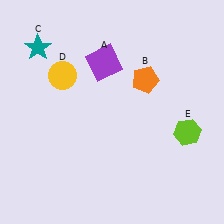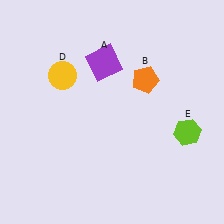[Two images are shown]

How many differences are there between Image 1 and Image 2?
There is 1 difference between the two images.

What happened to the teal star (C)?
The teal star (C) was removed in Image 2. It was in the top-left area of Image 1.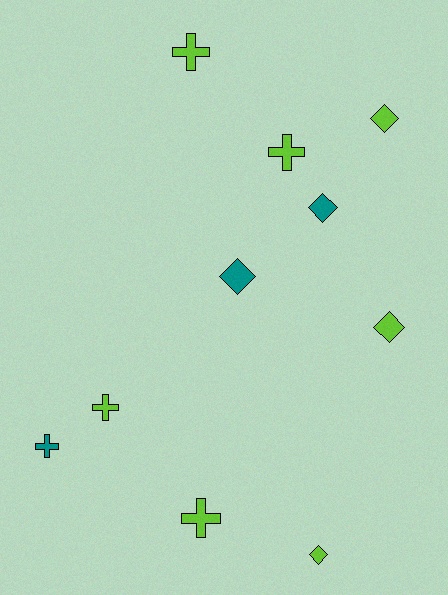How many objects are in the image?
There are 10 objects.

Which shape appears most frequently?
Cross, with 5 objects.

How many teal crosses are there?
There is 1 teal cross.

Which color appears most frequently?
Lime, with 7 objects.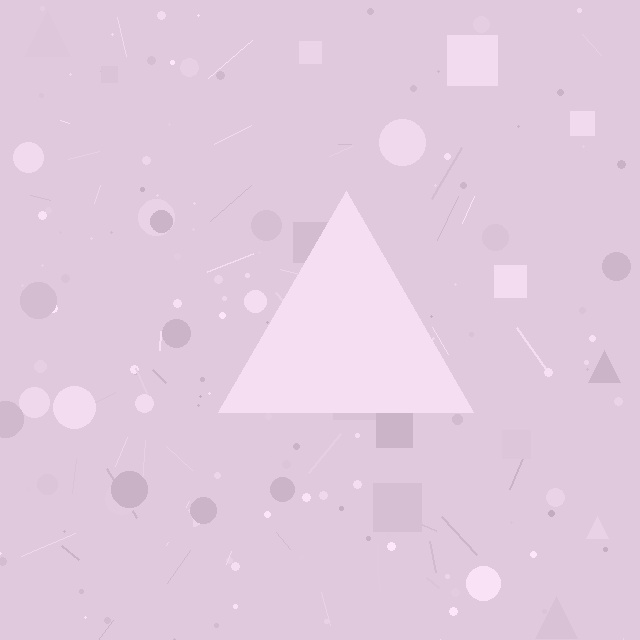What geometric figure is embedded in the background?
A triangle is embedded in the background.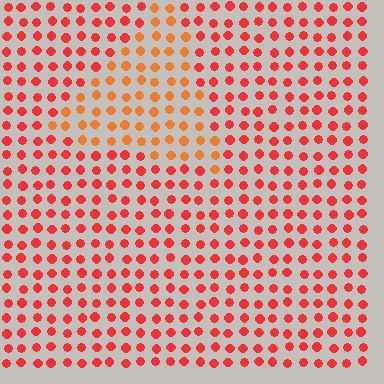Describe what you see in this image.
The image is filled with small red elements in a uniform arrangement. A triangle-shaped region is visible where the elements are tinted to a slightly different hue, forming a subtle color boundary.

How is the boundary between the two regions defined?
The boundary is defined purely by a slight shift in hue (about 26 degrees). Spacing, size, and orientation are identical on both sides.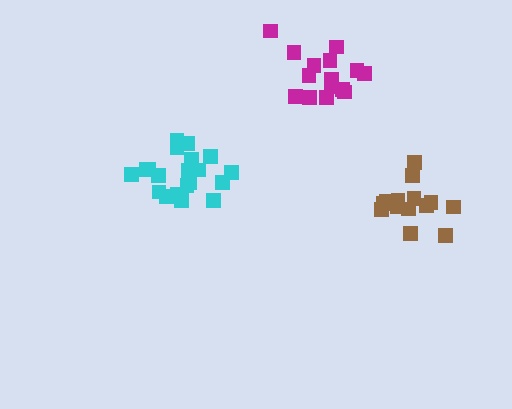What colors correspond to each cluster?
The clusters are colored: cyan, brown, magenta.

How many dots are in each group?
Group 1: 20 dots, Group 2: 14 dots, Group 3: 15 dots (49 total).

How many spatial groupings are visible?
There are 3 spatial groupings.